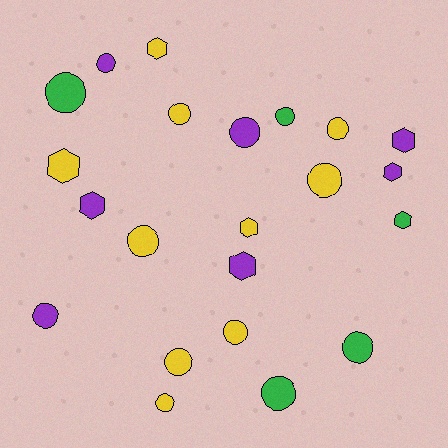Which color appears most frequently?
Yellow, with 10 objects.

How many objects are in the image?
There are 22 objects.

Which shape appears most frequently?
Circle, with 14 objects.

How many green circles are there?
There are 4 green circles.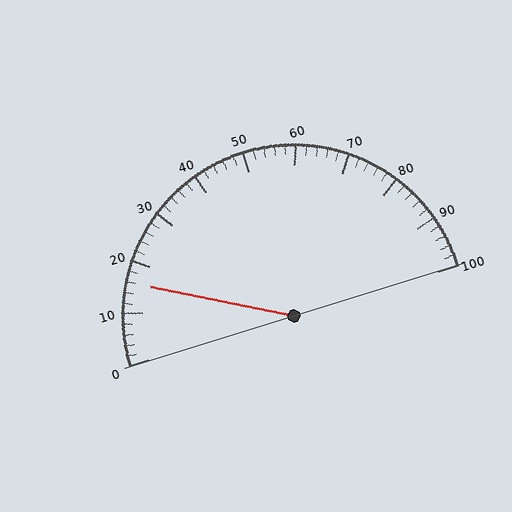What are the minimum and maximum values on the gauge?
The gauge ranges from 0 to 100.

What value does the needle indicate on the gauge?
The needle indicates approximately 16.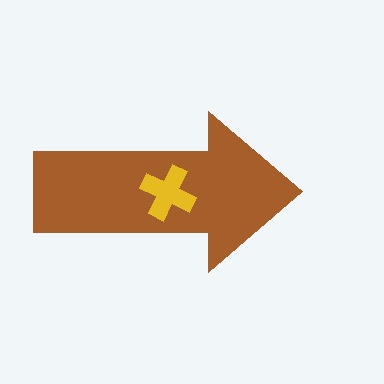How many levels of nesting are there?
2.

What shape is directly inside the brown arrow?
The yellow cross.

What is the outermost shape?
The brown arrow.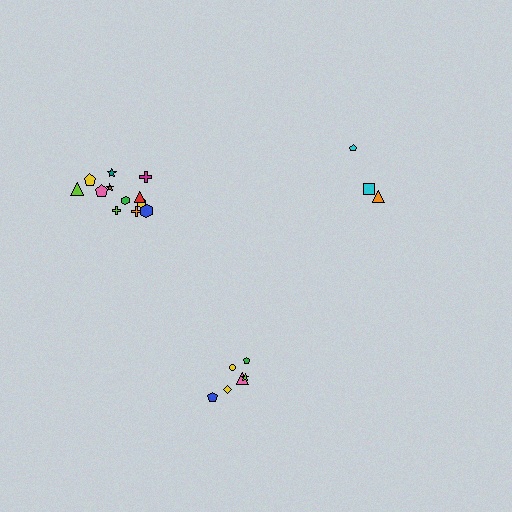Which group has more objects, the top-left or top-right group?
The top-left group.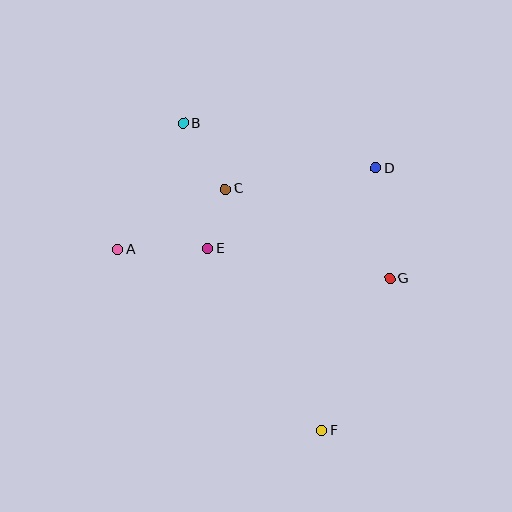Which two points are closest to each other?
Points C and E are closest to each other.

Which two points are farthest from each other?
Points B and F are farthest from each other.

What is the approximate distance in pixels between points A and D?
The distance between A and D is approximately 271 pixels.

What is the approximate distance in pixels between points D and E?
The distance between D and E is approximately 187 pixels.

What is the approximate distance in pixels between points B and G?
The distance between B and G is approximately 258 pixels.